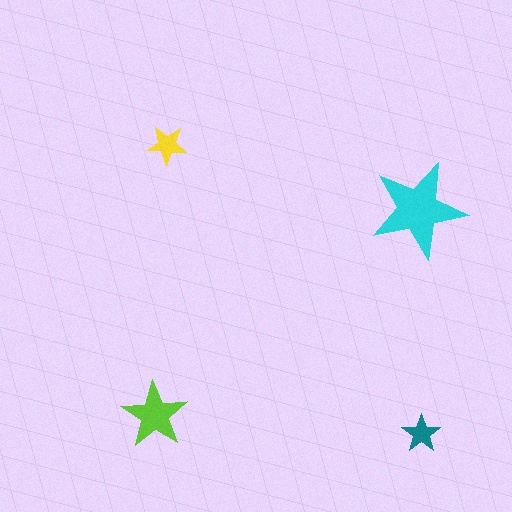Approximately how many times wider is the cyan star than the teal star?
About 2.5 times wider.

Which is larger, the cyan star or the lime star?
The cyan one.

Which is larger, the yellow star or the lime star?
The lime one.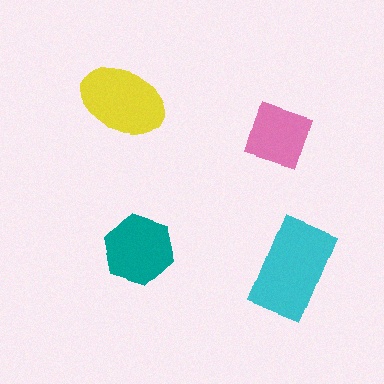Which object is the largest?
The cyan rectangle.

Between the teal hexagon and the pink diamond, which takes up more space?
The teal hexagon.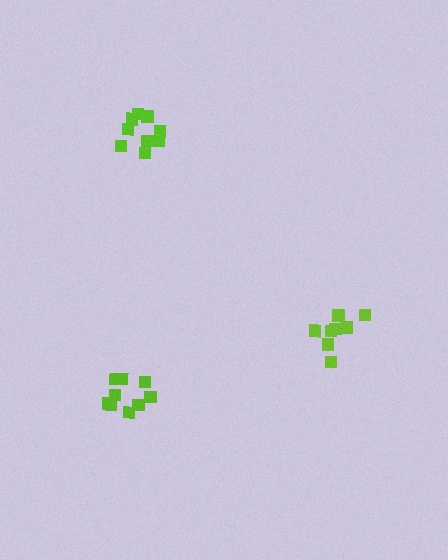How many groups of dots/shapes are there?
There are 3 groups.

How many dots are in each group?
Group 1: 9 dots, Group 2: 8 dots, Group 3: 9 dots (26 total).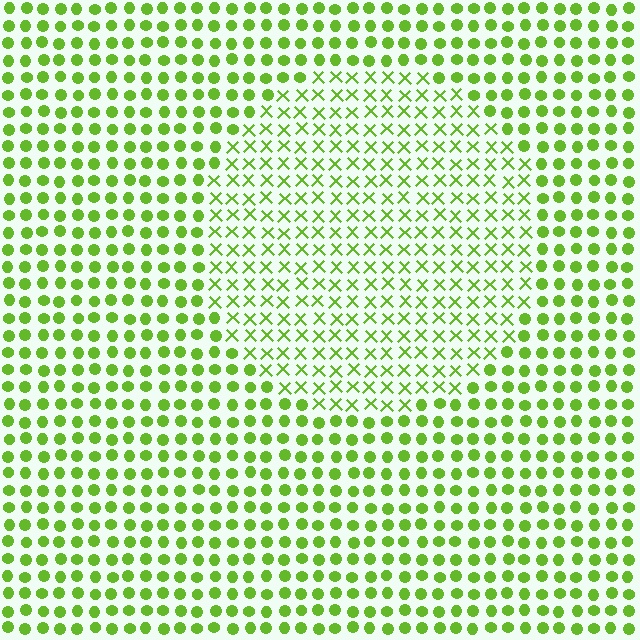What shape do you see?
I see a circle.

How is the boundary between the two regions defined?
The boundary is defined by a change in element shape: X marks inside vs. circles outside. All elements share the same color and spacing.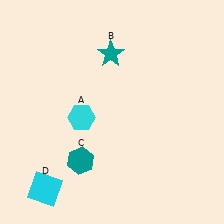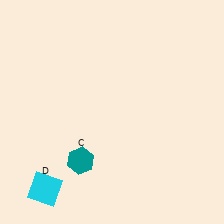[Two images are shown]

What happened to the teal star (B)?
The teal star (B) was removed in Image 2. It was in the top-left area of Image 1.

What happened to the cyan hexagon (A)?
The cyan hexagon (A) was removed in Image 2. It was in the bottom-left area of Image 1.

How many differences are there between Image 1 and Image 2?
There are 2 differences between the two images.